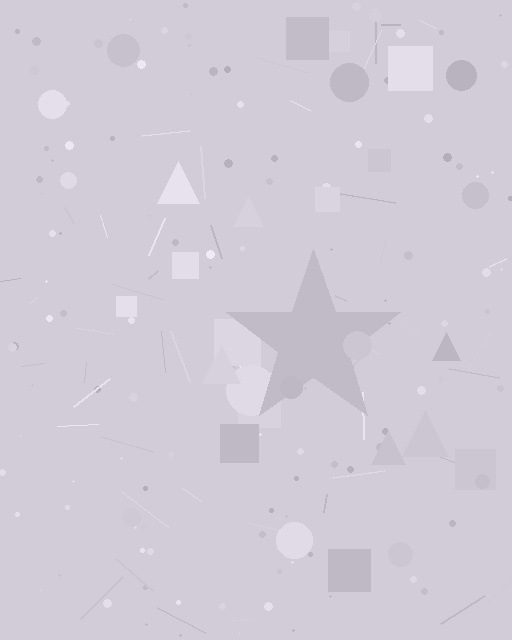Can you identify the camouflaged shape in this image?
The camouflaged shape is a star.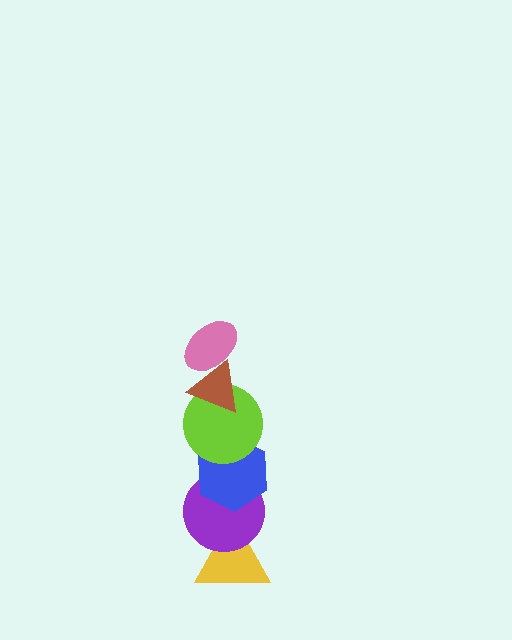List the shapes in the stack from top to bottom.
From top to bottom: the pink ellipse, the brown triangle, the lime circle, the blue hexagon, the purple circle, the yellow triangle.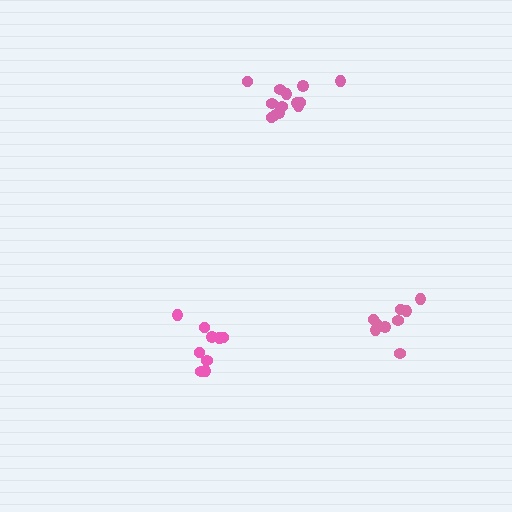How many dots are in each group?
Group 1: 9 dots, Group 2: 13 dots, Group 3: 9 dots (31 total).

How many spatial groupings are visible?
There are 3 spatial groupings.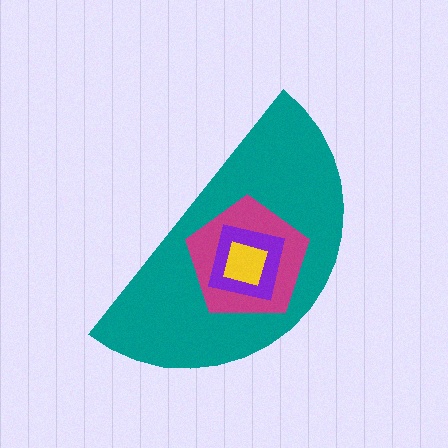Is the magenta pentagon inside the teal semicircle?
Yes.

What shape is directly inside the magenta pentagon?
The purple square.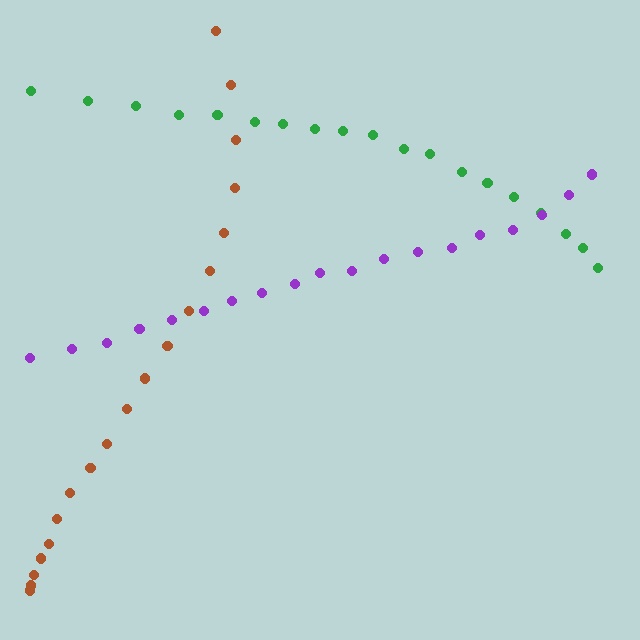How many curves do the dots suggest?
There are 3 distinct paths.